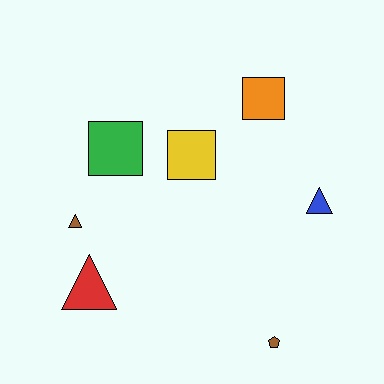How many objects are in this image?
There are 7 objects.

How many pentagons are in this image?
There is 1 pentagon.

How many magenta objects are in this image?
There are no magenta objects.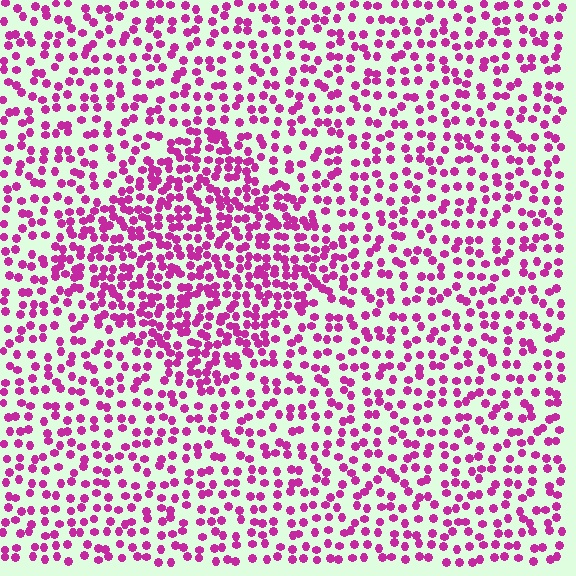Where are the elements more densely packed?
The elements are more densely packed inside the diamond boundary.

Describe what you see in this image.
The image contains small magenta elements arranged at two different densities. A diamond-shaped region is visible where the elements are more densely packed than the surrounding area.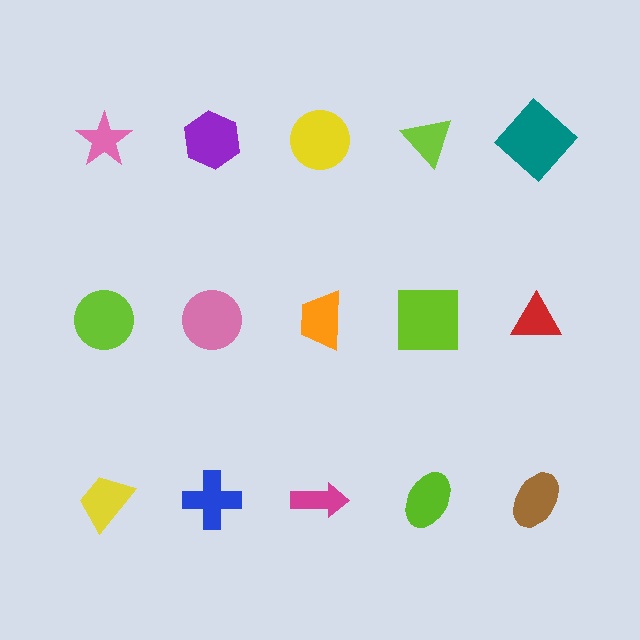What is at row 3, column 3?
A magenta arrow.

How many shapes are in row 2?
5 shapes.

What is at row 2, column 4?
A lime square.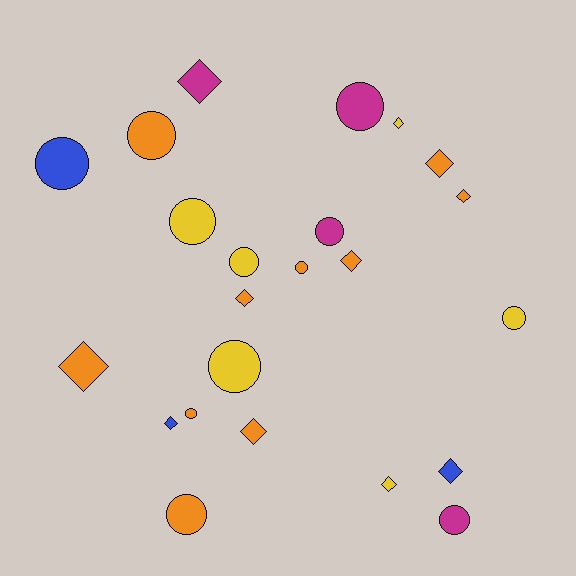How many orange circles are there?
There are 4 orange circles.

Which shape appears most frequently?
Circle, with 12 objects.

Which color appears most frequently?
Orange, with 10 objects.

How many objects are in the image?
There are 23 objects.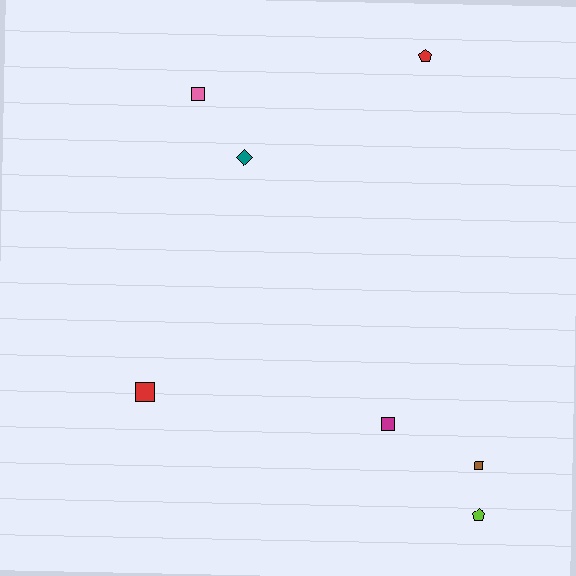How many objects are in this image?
There are 7 objects.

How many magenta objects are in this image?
There is 1 magenta object.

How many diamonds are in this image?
There is 1 diamond.